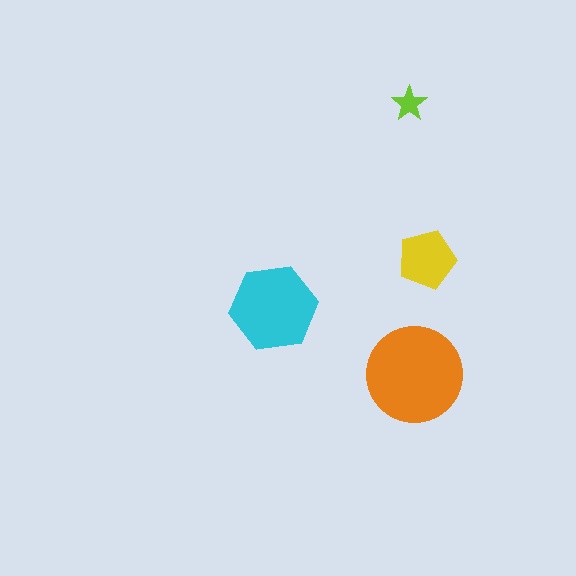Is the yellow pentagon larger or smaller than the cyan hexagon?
Smaller.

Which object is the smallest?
The lime star.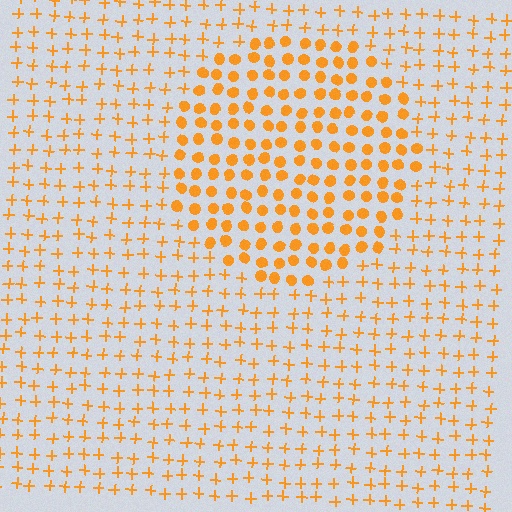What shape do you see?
I see a circle.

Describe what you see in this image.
The image is filled with small orange elements arranged in a uniform grid. A circle-shaped region contains circles, while the surrounding area contains plus signs. The boundary is defined purely by the change in element shape.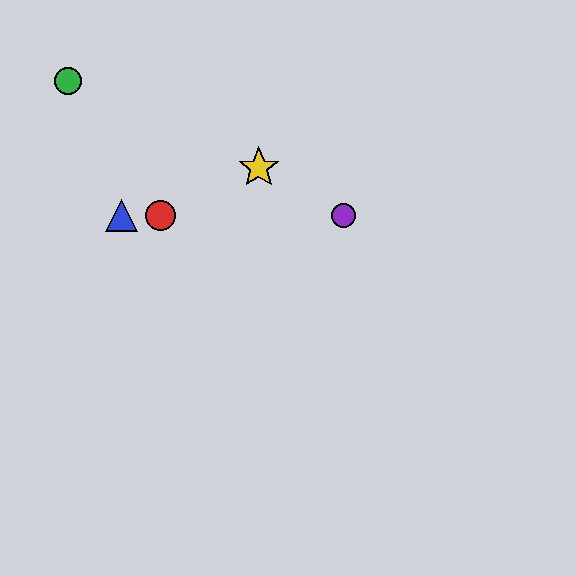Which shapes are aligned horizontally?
The red circle, the blue triangle, the purple circle are aligned horizontally.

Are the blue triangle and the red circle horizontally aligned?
Yes, both are at y≈216.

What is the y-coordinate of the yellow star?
The yellow star is at y≈168.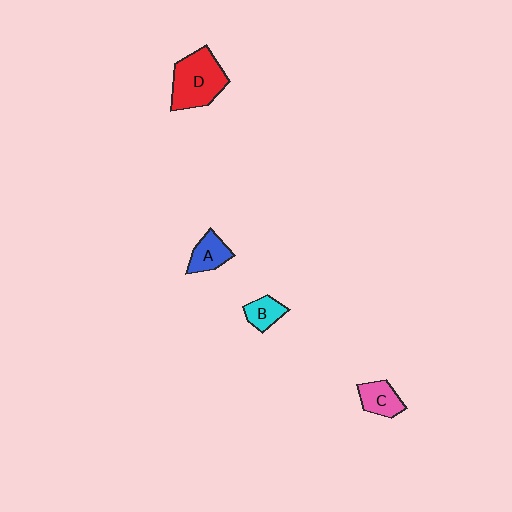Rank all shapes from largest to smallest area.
From largest to smallest: D (red), C (pink), A (blue), B (cyan).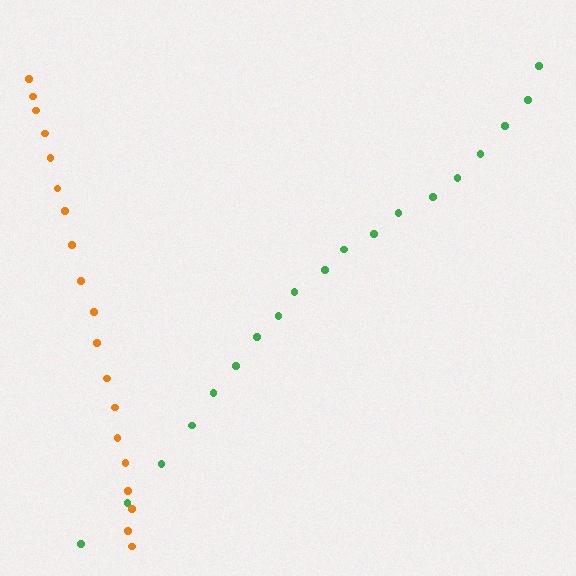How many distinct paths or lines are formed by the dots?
There are 2 distinct paths.